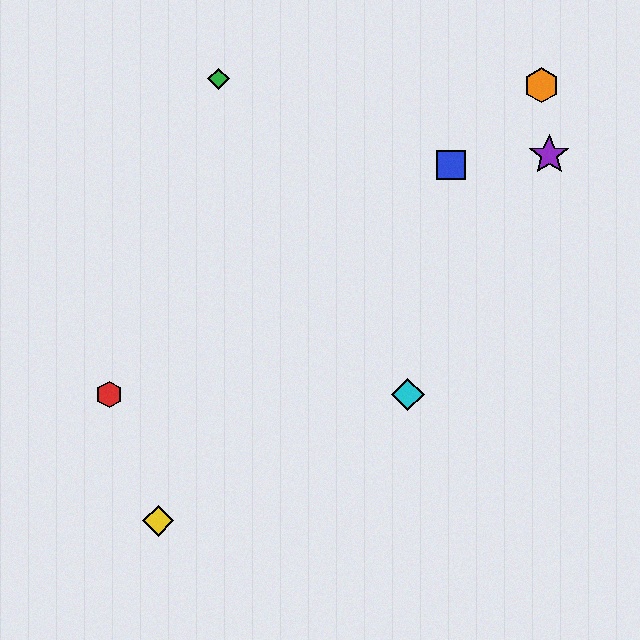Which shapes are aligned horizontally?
The red hexagon, the cyan diamond are aligned horizontally.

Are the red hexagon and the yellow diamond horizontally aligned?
No, the red hexagon is at y≈394 and the yellow diamond is at y≈521.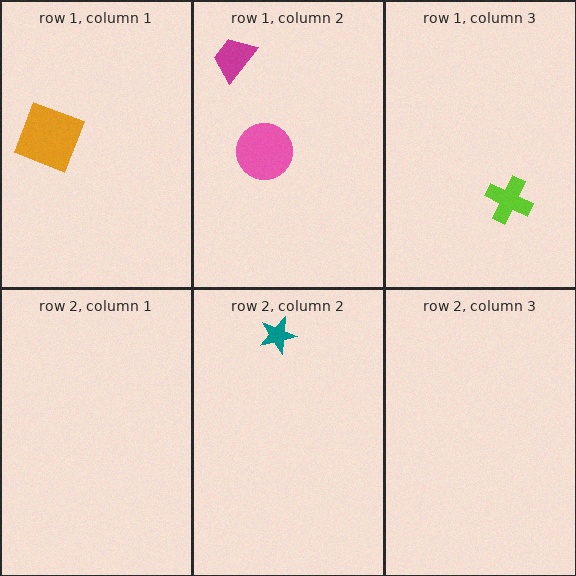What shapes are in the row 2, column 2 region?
The teal star.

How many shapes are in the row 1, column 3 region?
1.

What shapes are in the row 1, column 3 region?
The lime cross.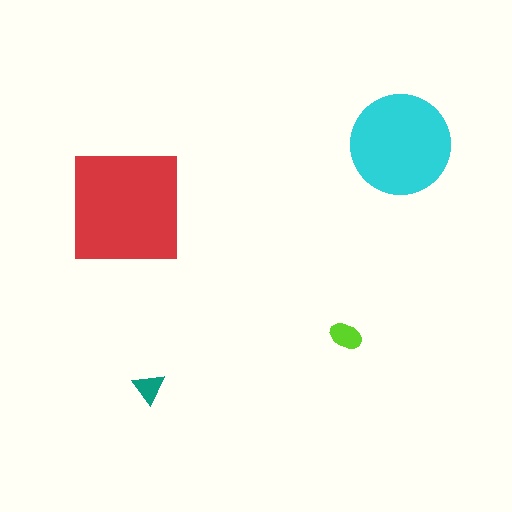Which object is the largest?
The red square.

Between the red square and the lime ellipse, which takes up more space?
The red square.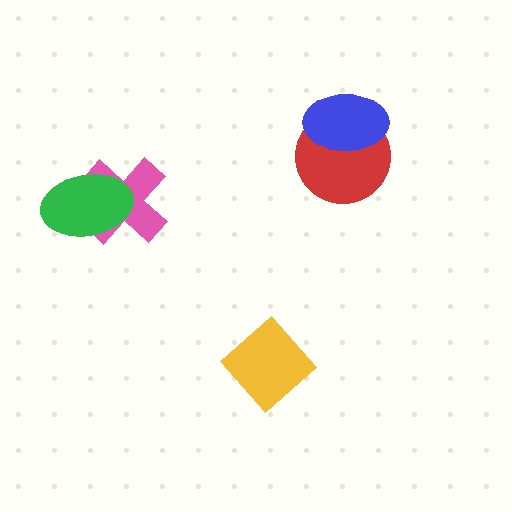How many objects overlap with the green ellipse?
1 object overlaps with the green ellipse.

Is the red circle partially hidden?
Yes, it is partially covered by another shape.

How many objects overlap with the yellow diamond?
0 objects overlap with the yellow diamond.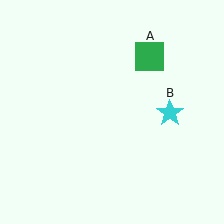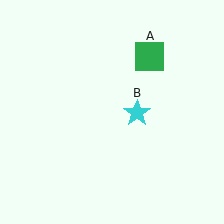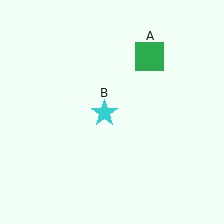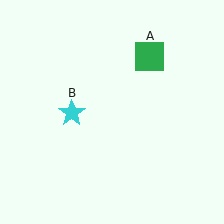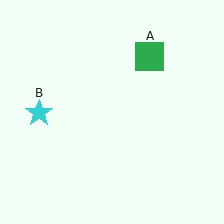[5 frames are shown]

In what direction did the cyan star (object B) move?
The cyan star (object B) moved left.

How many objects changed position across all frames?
1 object changed position: cyan star (object B).